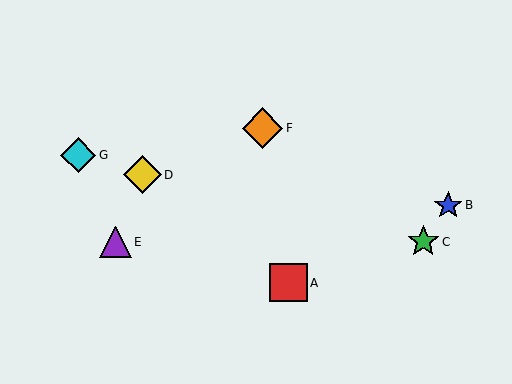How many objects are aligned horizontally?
2 objects (C, E) are aligned horizontally.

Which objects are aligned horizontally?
Objects C, E are aligned horizontally.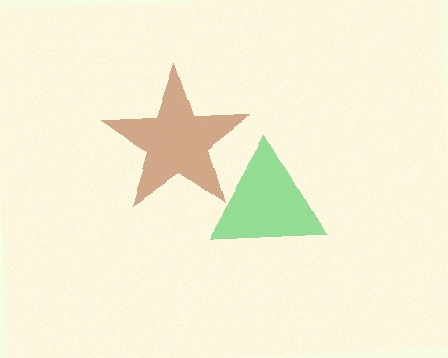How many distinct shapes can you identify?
There are 2 distinct shapes: a green triangle, a brown star.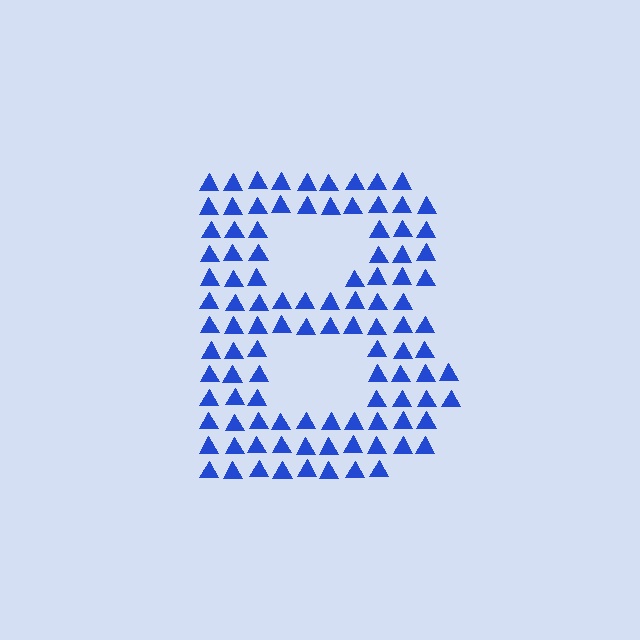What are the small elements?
The small elements are triangles.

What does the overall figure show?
The overall figure shows the letter B.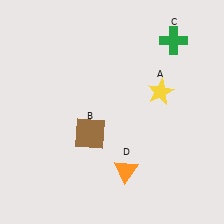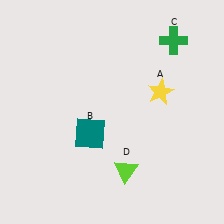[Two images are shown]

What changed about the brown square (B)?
In Image 1, B is brown. In Image 2, it changed to teal.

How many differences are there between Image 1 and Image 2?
There are 2 differences between the two images.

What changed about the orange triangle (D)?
In Image 1, D is orange. In Image 2, it changed to lime.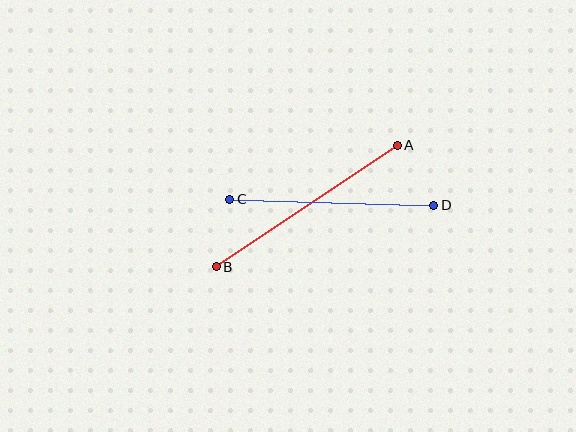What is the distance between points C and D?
The distance is approximately 204 pixels.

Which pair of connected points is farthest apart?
Points A and B are farthest apart.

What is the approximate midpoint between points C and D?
The midpoint is at approximately (332, 202) pixels.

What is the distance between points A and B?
The distance is approximately 218 pixels.